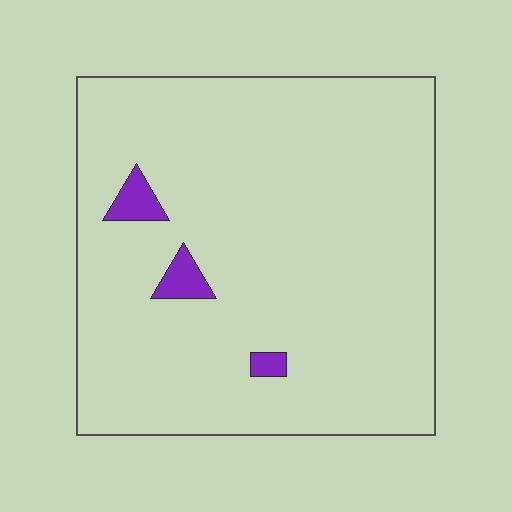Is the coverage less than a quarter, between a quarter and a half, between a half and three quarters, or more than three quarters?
Less than a quarter.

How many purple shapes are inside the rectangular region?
3.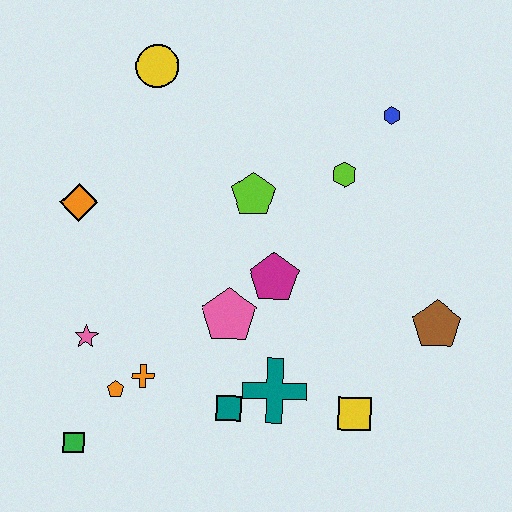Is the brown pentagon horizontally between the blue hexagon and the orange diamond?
No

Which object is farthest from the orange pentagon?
The blue hexagon is farthest from the orange pentagon.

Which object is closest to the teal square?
The teal cross is closest to the teal square.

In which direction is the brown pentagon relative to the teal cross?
The brown pentagon is to the right of the teal cross.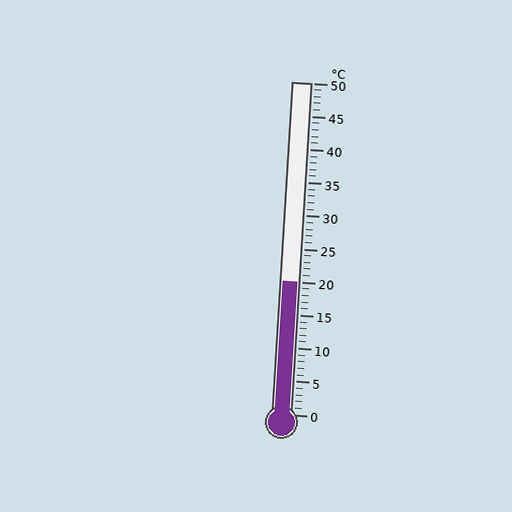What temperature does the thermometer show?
The thermometer shows approximately 20°C.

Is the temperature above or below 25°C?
The temperature is below 25°C.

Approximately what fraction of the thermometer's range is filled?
The thermometer is filled to approximately 40% of its range.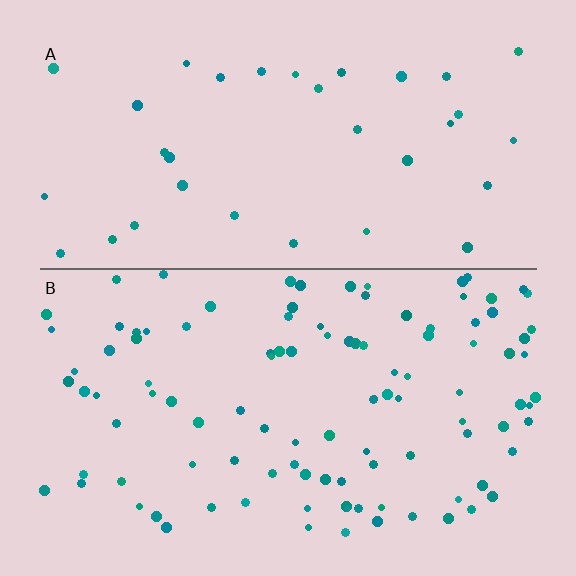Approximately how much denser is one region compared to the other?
Approximately 3.2× — region B over region A.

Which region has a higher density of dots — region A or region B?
B (the bottom).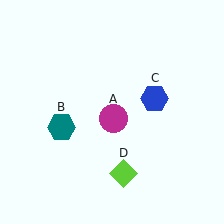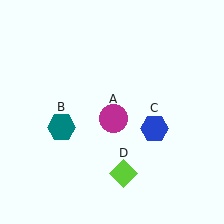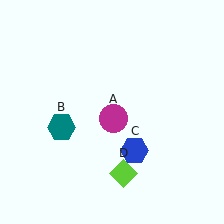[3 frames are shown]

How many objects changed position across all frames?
1 object changed position: blue hexagon (object C).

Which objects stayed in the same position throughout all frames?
Magenta circle (object A) and teal hexagon (object B) and lime diamond (object D) remained stationary.